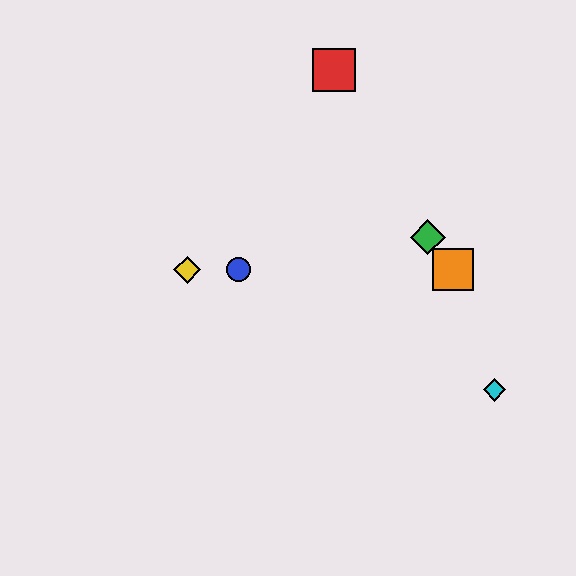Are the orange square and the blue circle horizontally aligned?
Yes, both are at y≈270.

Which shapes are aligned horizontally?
The blue circle, the yellow diamond, the purple circle, the orange square are aligned horizontally.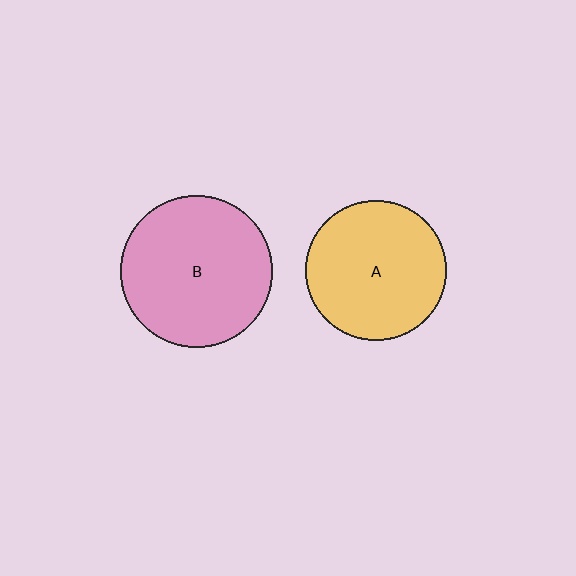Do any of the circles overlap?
No, none of the circles overlap.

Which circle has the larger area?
Circle B (pink).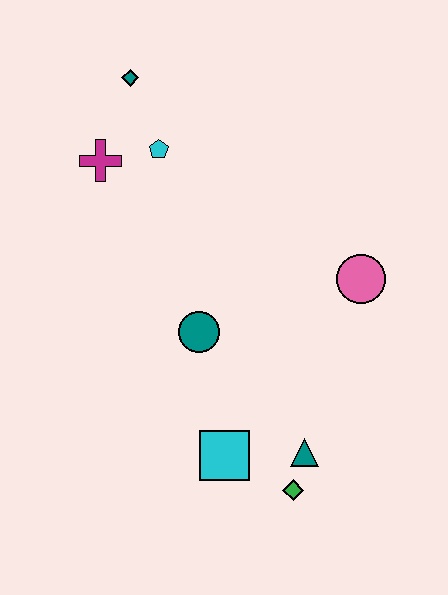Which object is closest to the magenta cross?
The cyan pentagon is closest to the magenta cross.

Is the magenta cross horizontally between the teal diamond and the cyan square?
No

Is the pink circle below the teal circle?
No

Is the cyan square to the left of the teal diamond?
No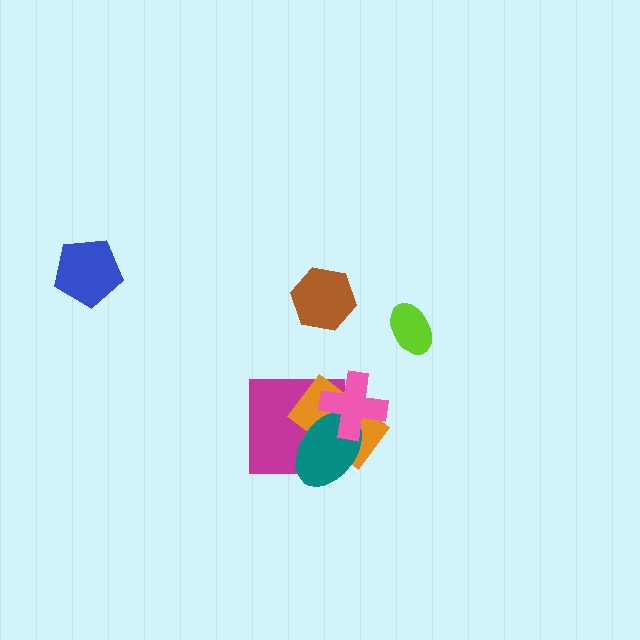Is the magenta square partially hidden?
Yes, it is partially covered by another shape.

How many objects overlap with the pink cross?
3 objects overlap with the pink cross.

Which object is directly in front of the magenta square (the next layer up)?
The orange rectangle is directly in front of the magenta square.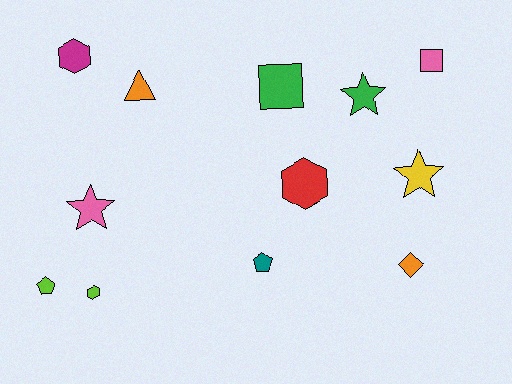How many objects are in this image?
There are 12 objects.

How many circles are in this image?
There are no circles.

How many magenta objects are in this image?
There is 1 magenta object.